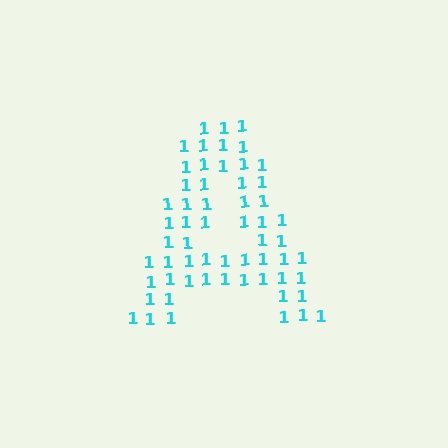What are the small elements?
The small elements are digit 1's.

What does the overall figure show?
The overall figure shows the letter A.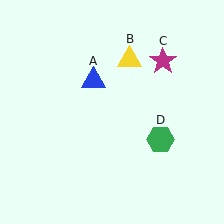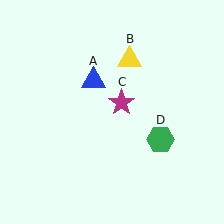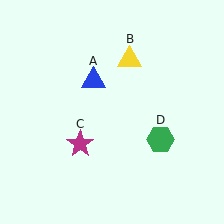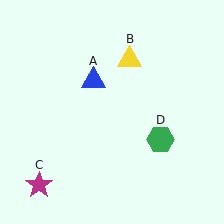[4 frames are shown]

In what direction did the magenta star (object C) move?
The magenta star (object C) moved down and to the left.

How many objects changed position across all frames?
1 object changed position: magenta star (object C).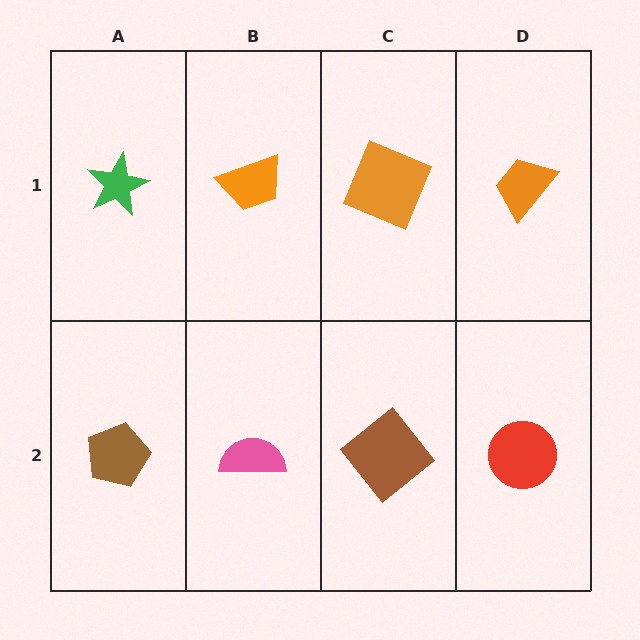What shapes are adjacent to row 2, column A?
A green star (row 1, column A), a pink semicircle (row 2, column B).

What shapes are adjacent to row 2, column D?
An orange trapezoid (row 1, column D), a brown diamond (row 2, column C).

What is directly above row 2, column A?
A green star.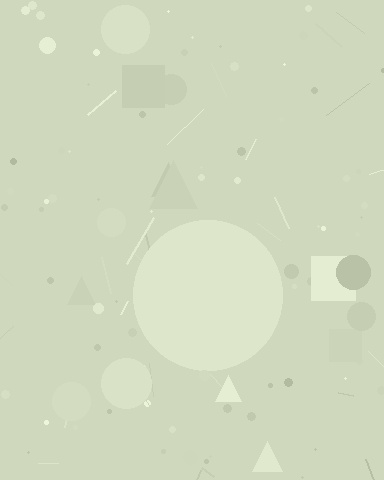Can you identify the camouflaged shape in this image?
The camouflaged shape is a circle.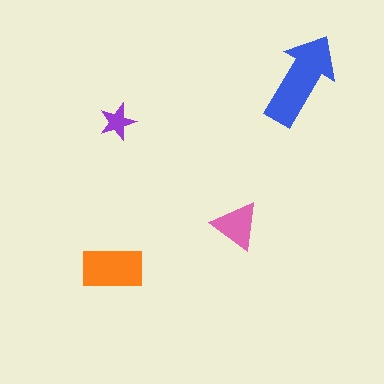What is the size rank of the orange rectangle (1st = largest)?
2nd.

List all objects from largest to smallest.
The blue arrow, the orange rectangle, the pink triangle, the purple star.